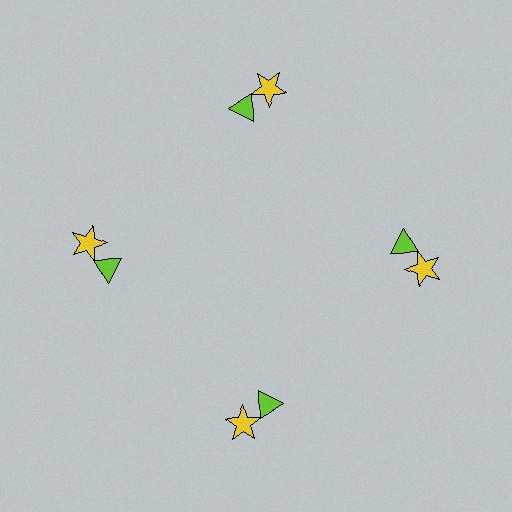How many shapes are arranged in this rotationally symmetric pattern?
There are 8 shapes, arranged in 4 groups of 2.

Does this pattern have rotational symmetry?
Yes, this pattern has 4-fold rotational symmetry. It looks the same after rotating 90 degrees around the center.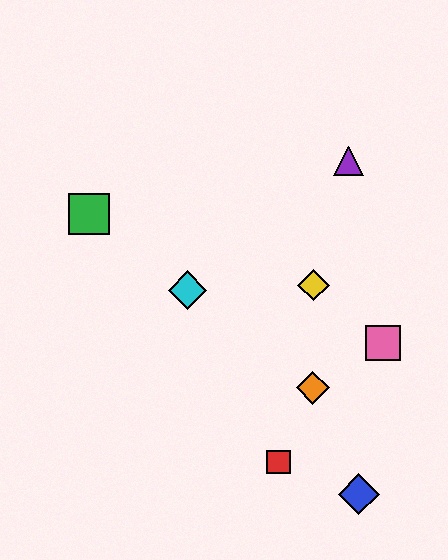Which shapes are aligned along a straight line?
The green square, the orange diamond, the cyan diamond are aligned along a straight line.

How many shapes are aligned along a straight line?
3 shapes (the green square, the orange diamond, the cyan diamond) are aligned along a straight line.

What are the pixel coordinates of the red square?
The red square is at (279, 462).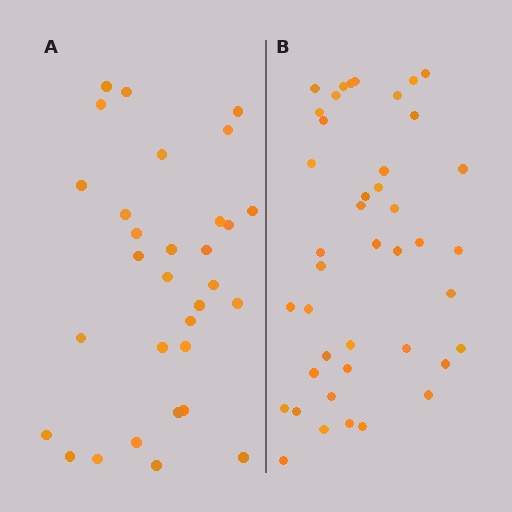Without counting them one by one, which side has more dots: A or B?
Region B (the right region) has more dots.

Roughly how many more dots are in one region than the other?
Region B has roughly 12 or so more dots than region A.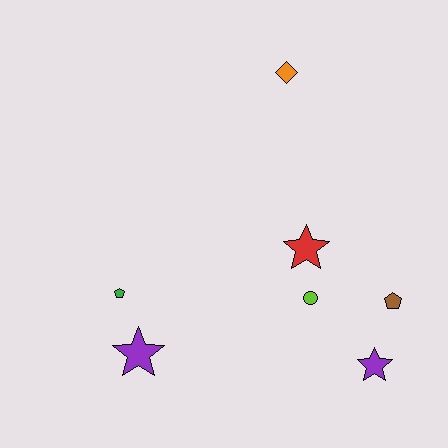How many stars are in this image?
There are 3 stars.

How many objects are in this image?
There are 7 objects.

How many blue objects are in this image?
There are no blue objects.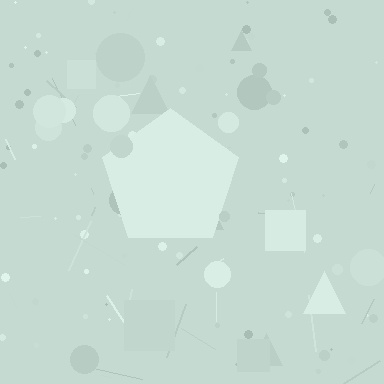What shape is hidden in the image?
A pentagon is hidden in the image.